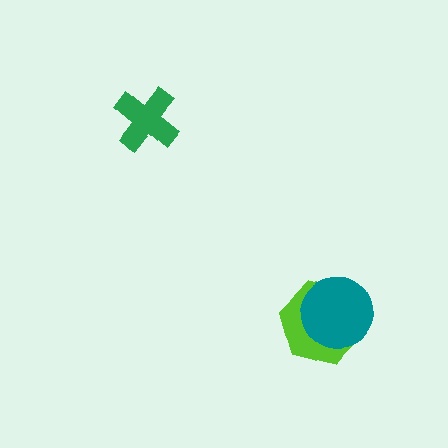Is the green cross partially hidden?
No, no other shape covers it.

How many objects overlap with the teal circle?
1 object overlaps with the teal circle.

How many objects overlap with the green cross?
0 objects overlap with the green cross.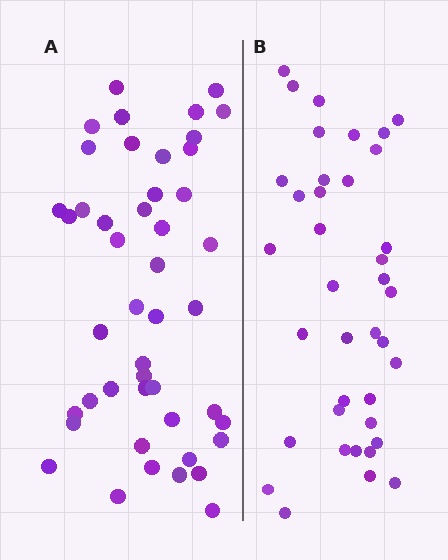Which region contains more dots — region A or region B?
Region A (the left region) has more dots.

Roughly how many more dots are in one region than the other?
Region A has roughly 8 or so more dots than region B.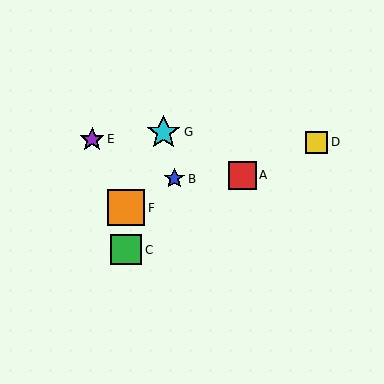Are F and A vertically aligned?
No, F is at x≈126 and A is at x≈242.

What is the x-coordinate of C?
Object C is at x≈126.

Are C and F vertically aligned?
Yes, both are at x≈126.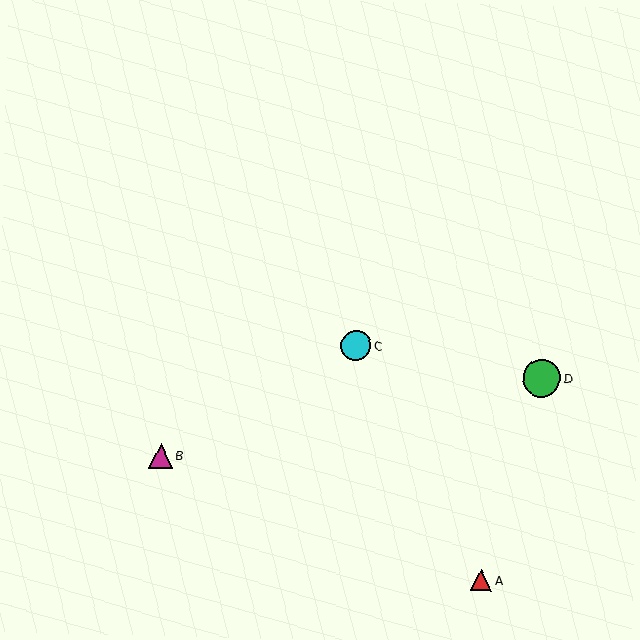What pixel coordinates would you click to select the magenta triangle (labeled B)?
Click at (161, 456) to select the magenta triangle B.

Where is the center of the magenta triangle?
The center of the magenta triangle is at (161, 456).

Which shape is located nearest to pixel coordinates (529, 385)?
The green circle (labeled D) at (541, 379) is nearest to that location.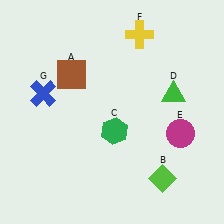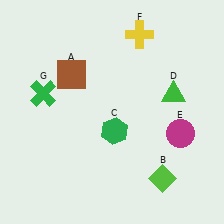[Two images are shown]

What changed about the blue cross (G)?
In Image 1, G is blue. In Image 2, it changed to green.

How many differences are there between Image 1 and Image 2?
There is 1 difference between the two images.